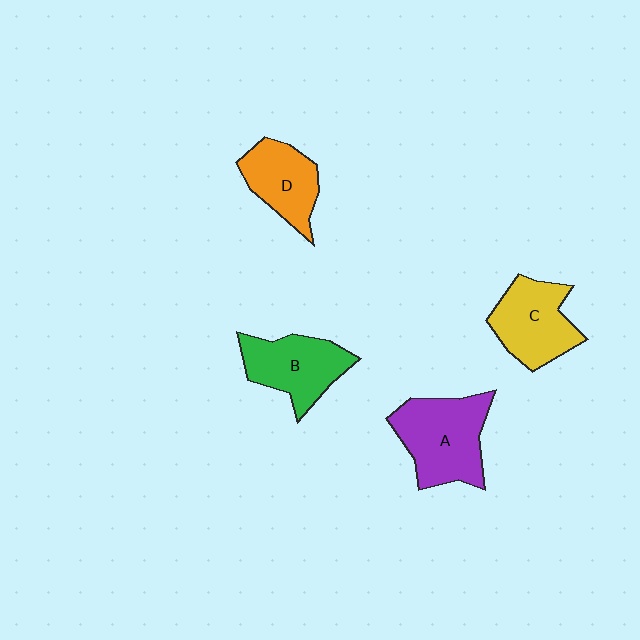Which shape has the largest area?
Shape A (purple).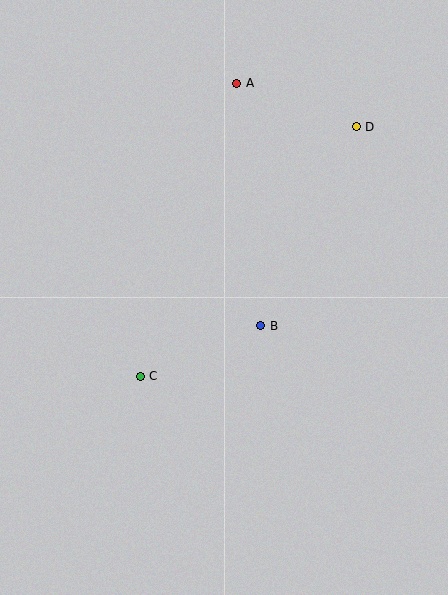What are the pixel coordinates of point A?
Point A is at (237, 83).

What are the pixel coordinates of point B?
Point B is at (261, 326).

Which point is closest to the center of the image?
Point B at (261, 326) is closest to the center.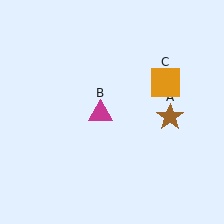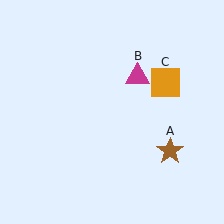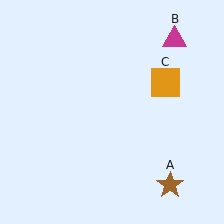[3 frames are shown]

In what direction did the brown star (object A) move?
The brown star (object A) moved down.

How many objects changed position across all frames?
2 objects changed position: brown star (object A), magenta triangle (object B).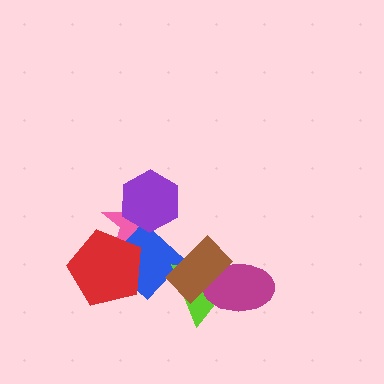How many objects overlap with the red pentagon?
2 objects overlap with the red pentagon.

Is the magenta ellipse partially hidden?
Yes, it is partially covered by another shape.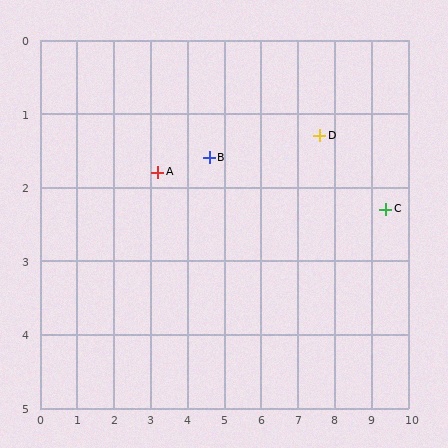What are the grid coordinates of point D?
Point D is at approximately (7.6, 1.3).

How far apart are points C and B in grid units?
Points C and B are about 4.9 grid units apart.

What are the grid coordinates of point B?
Point B is at approximately (4.6, 1.6).